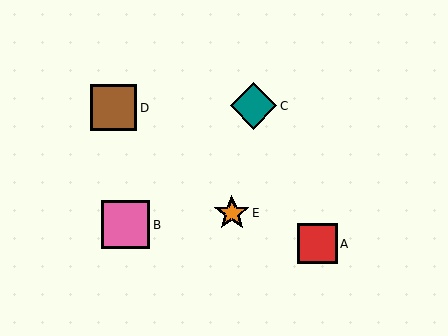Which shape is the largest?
The pink square (labeled B) is the largest.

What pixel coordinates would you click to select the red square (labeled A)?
Click at (318, 244) to select the red square A.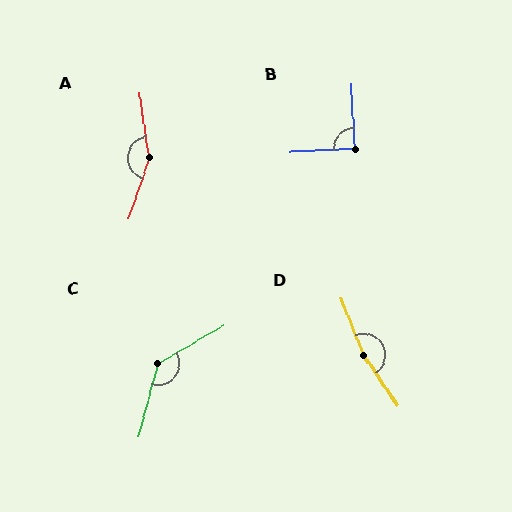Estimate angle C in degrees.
Approximately 135 degrees.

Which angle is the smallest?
B, at approximately 90 degrees.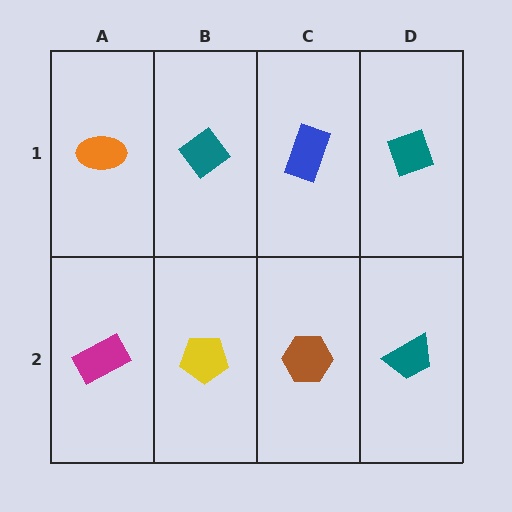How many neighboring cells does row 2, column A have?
2.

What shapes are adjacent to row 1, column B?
A yellow pentagon (row 2, column B), an orange ellipse (row 1, column A), a blue rectangle (row 1, column C).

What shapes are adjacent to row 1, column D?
A teal trapezoid (row 2, column D), a blue rectangle (row 1, column C).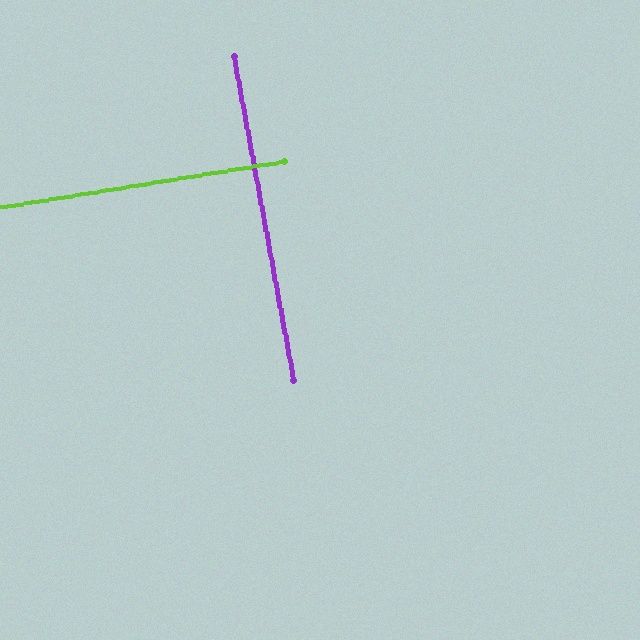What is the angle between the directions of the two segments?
Approximately 89 degrees.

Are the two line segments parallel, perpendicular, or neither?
Perpendicular — they meet at approximately 89°.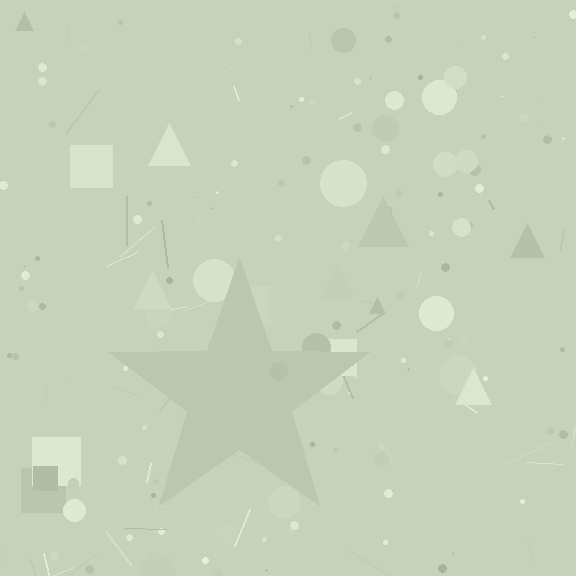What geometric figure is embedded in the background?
A star is embedded in the background.